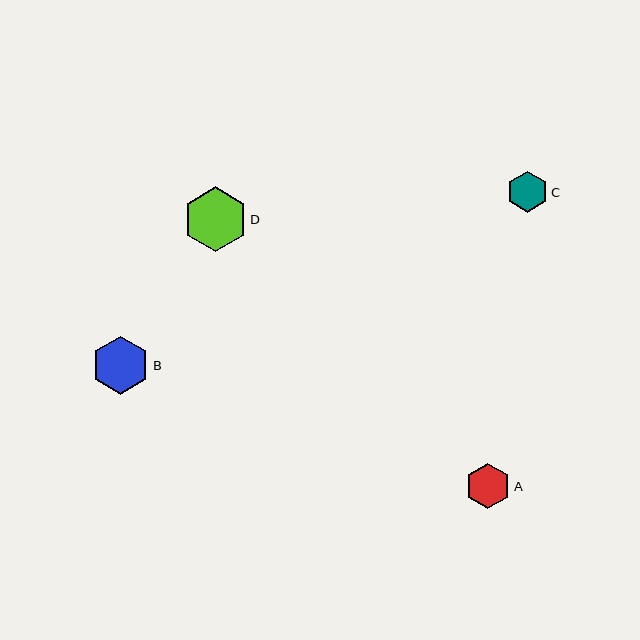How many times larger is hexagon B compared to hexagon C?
Hexagon B is approximately 1.4 times the size of hexagon C.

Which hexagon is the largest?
Hexagon D is the largest with a size of approximately 64 pixels.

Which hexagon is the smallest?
Hexagon C is the smallest with a size of approximately 41 pixels.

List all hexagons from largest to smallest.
From largest to smallest: D, B, A, C.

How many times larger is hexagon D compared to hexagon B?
Hexagon D is approximately 1.1 times the size of hexagon B.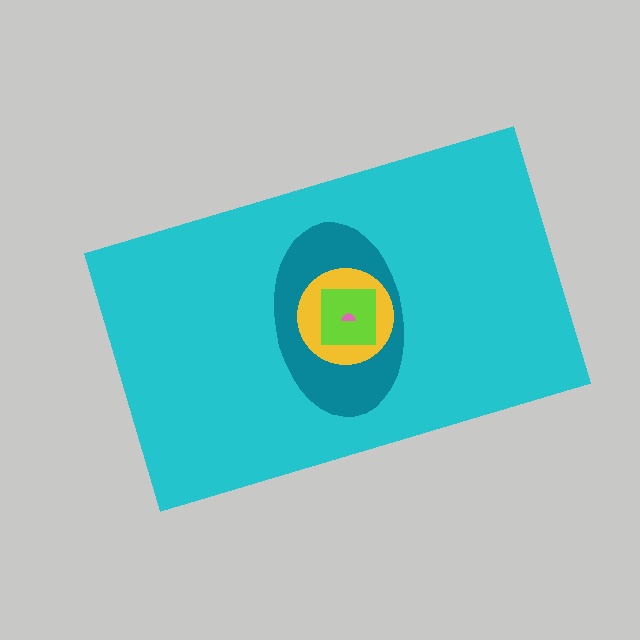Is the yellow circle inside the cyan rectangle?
Yes.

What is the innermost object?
The pink semicircle.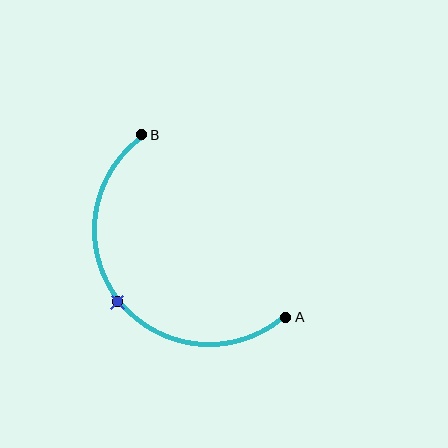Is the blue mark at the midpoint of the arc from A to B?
Yes. The blue mark lies on the arc at equal arc-length from both A and B — it is the arc midpoint.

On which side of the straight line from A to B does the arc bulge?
The arc bulges below and to the left of the straight line connecting A and B.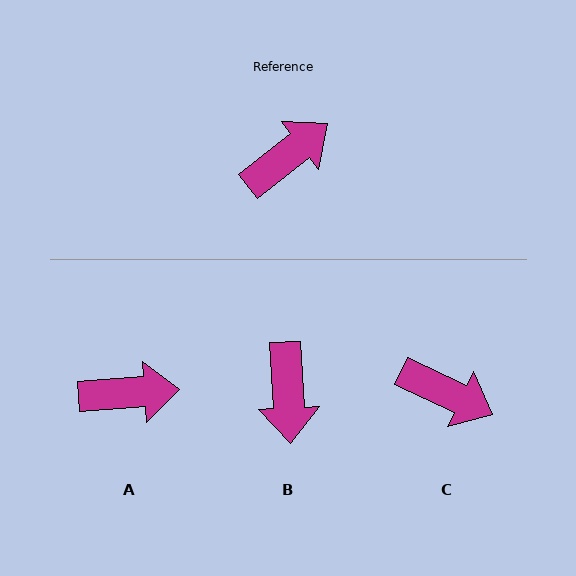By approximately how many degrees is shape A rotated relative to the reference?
Approximately 34 degrees clockwise.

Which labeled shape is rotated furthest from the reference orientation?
B, about 125 degrees away.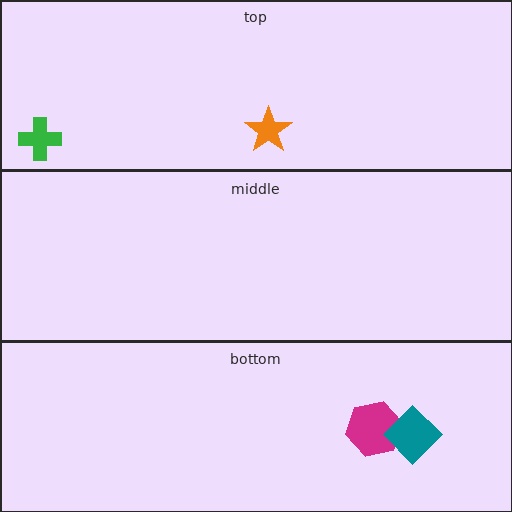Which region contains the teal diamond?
The bottom region.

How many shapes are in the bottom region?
2.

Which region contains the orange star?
The top region.